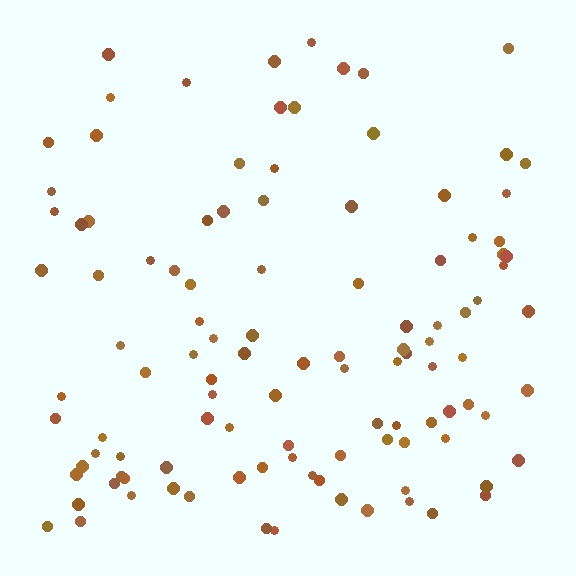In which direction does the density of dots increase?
From top to bottom, with the bottom side densest.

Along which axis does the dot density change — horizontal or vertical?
Vertical.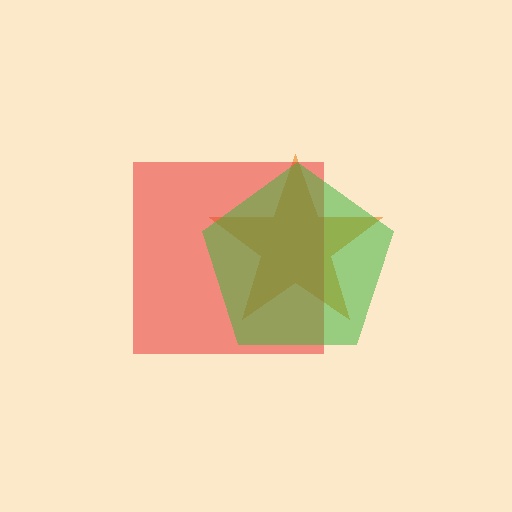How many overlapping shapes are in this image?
There are 3 overlapping shapes in the image.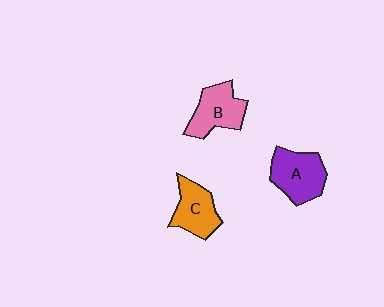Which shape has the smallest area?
Shape C (orange).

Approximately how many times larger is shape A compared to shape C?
Approximately 1.2 times.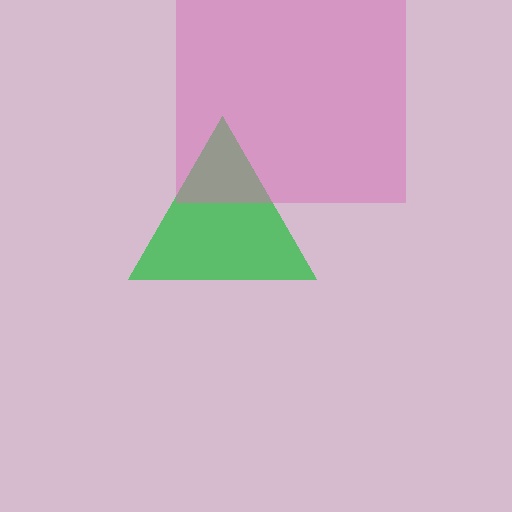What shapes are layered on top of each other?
The layered shapes are: a green triangle, a pink square.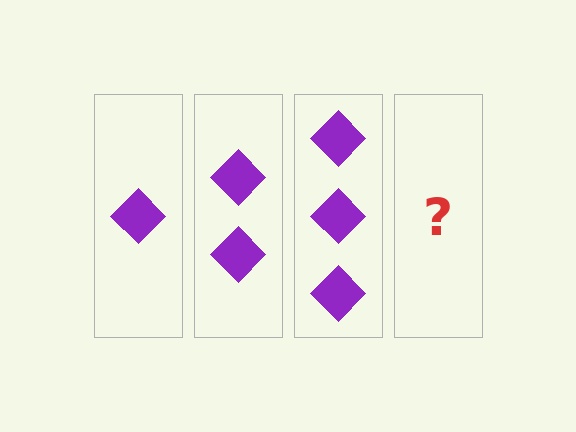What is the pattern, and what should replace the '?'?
The pattern is that each step adds one more diamond. The '?' should be 4 diamonds.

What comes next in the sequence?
The next element should be 4 diamonds.